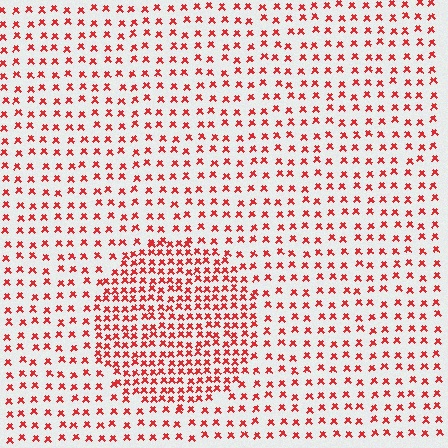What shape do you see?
I see a circle.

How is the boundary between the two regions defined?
The boundary is defined by a change in element density (approximately 2.0x ratio). All elements are the same color, size, and shape.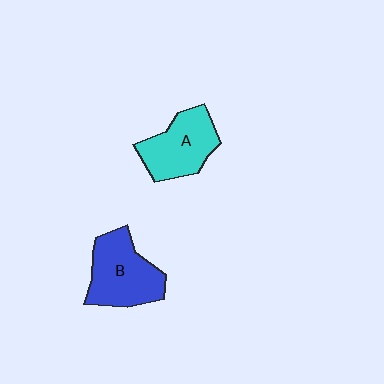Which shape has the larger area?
Shape B (blue).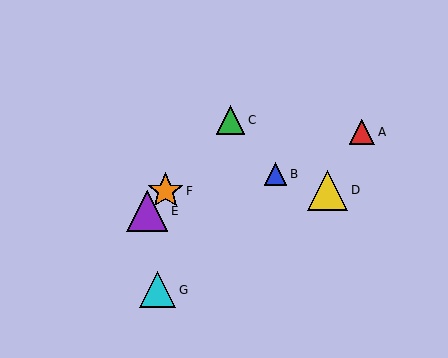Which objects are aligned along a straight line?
Objects C, E, F are aligned along a straight line.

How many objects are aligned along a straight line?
3 objects (C, E, F) are aligned along a straight line.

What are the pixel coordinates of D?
Object D is at (328, 190).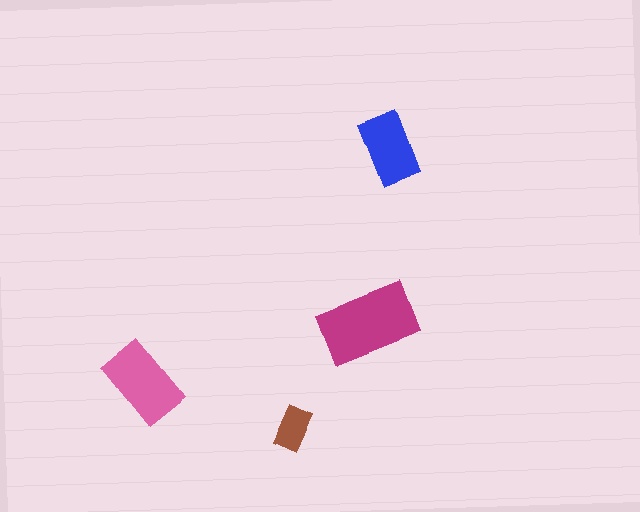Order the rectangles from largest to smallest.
the magenta one, the pink one, the blue one, the brown one.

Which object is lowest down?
The brown rectangle is bottommost.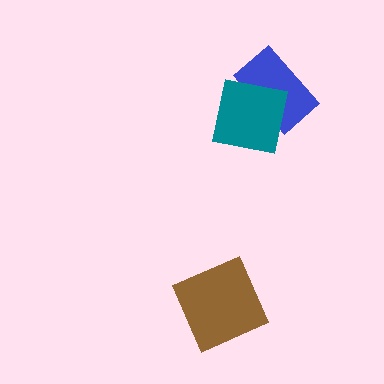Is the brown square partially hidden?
No, no other shape covers it.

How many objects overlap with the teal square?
1 object overlaps with the teal square.